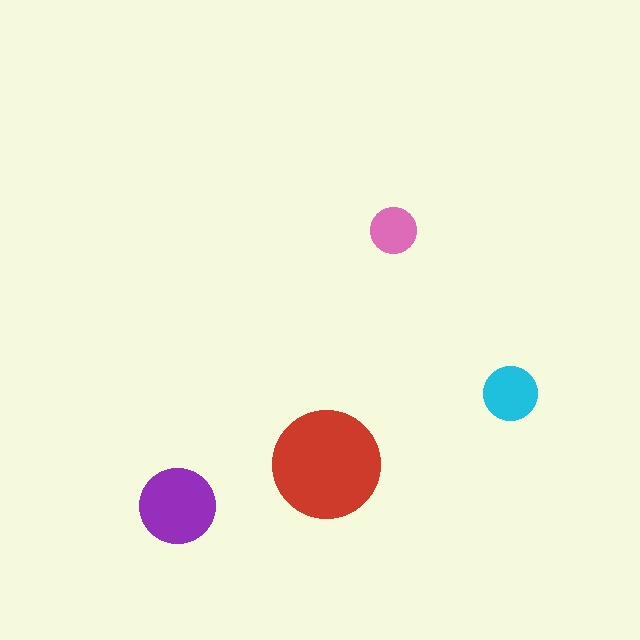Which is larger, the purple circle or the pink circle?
The purple one.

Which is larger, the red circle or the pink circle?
The red one.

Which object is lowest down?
The purple circle is bottommost.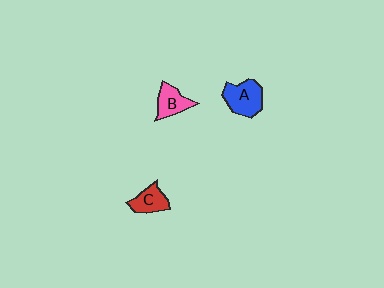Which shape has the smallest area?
Shape C (red).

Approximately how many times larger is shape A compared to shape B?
Approximately 1.4 times.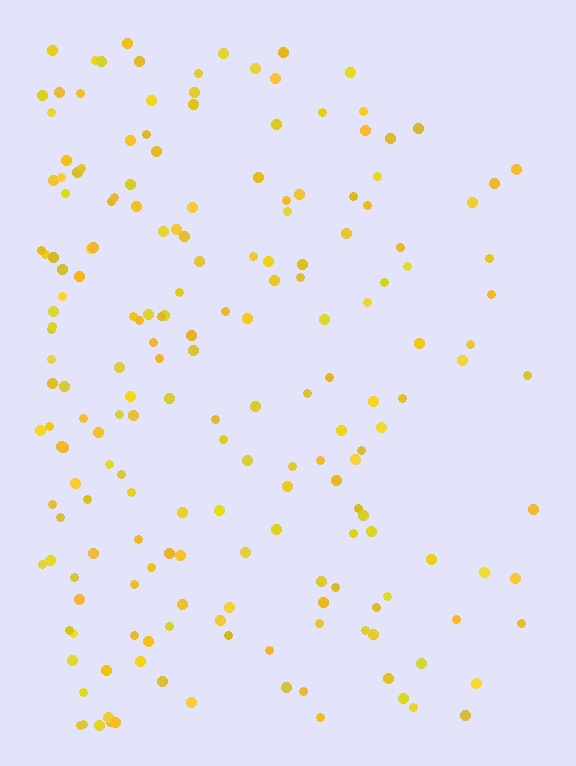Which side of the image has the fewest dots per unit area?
The right.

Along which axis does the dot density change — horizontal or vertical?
Horizontal.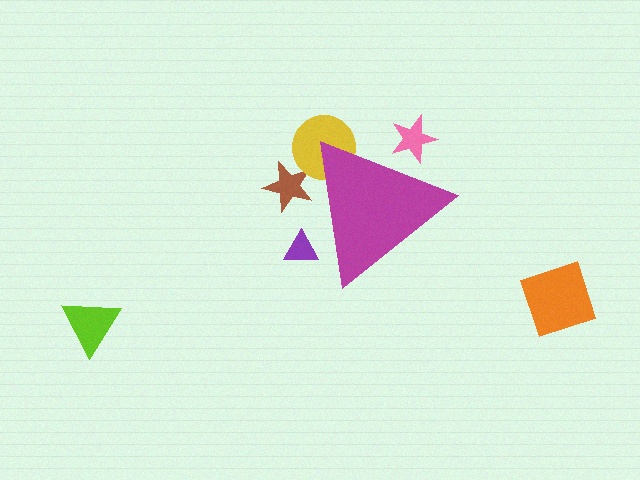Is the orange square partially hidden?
No, the orange square is fully visible.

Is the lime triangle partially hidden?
No, the lime triangle is fully visible.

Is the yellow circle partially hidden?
Yes, the yellow circle is partially hidden behind the magenta triangle.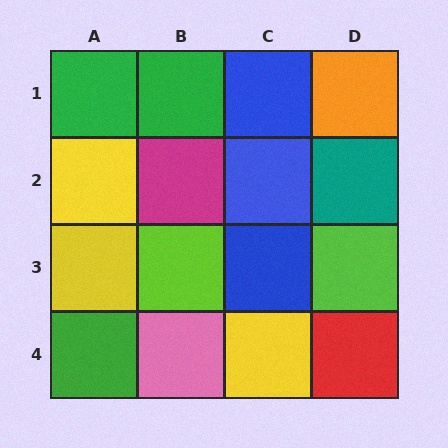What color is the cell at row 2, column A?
Yellow.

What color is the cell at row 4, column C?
Yellow.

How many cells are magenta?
1 cell is magenta.